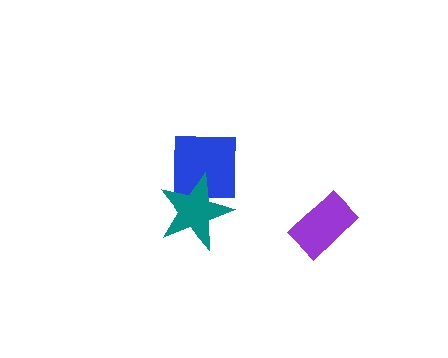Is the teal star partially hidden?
No, no other shape covers it.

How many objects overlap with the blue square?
1 object overlaps with the blue square.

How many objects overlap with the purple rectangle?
0 objects overlap with the purple rectangle.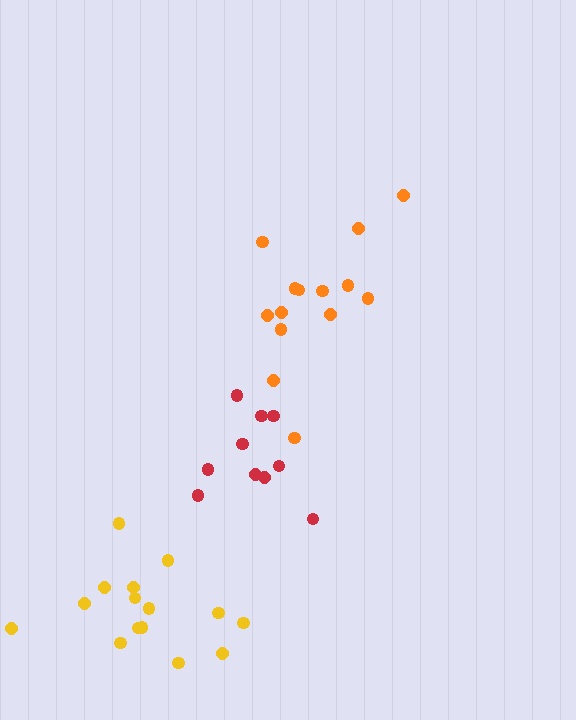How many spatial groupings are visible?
There are 3 spatial groupings.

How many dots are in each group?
Group 1: 14 dots, Group 2: 10 dots, Group 3: 15 dots (39 total).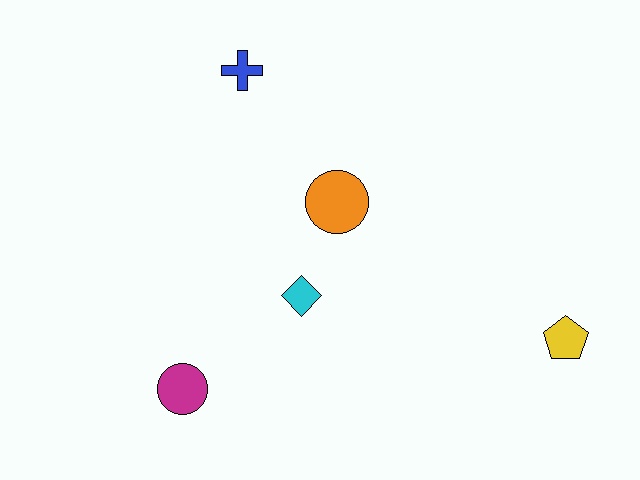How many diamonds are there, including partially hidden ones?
There is 1 diamond.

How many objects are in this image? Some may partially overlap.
There are 5 objects.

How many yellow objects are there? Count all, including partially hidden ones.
There is 1 yellow object.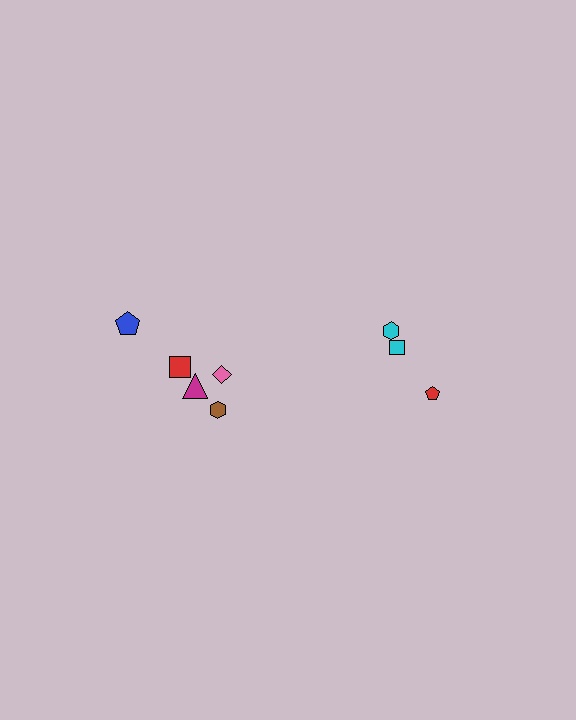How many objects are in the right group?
There are 3 objects.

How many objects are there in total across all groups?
There are 8 objects.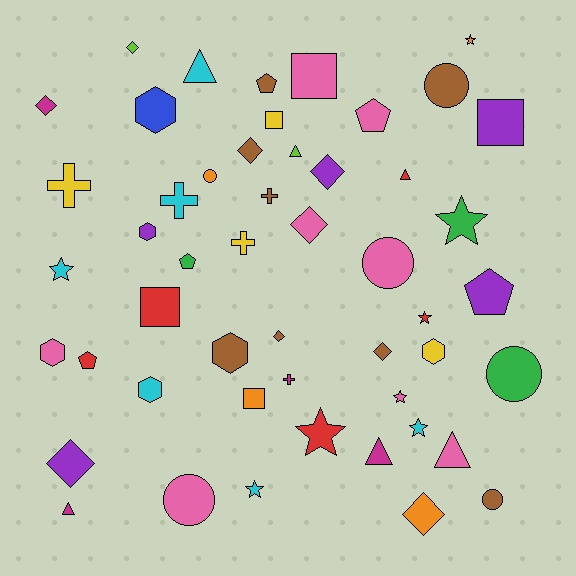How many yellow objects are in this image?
There are 4 yellow objects.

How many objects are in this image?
There are 50 objects.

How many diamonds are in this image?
There are 9 diamonds.